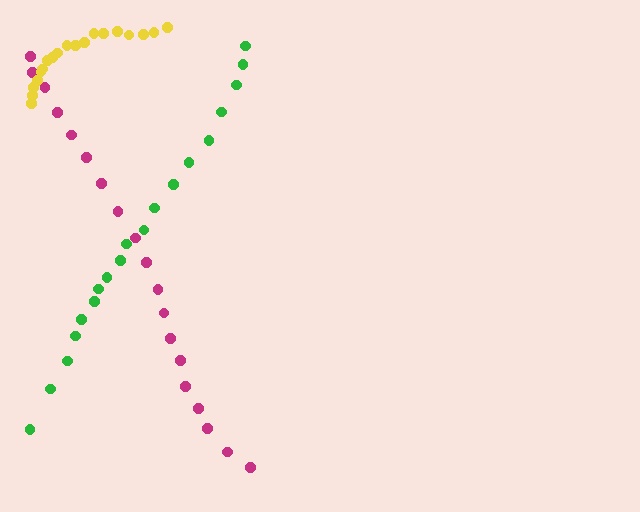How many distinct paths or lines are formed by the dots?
There are 3 distinct paths.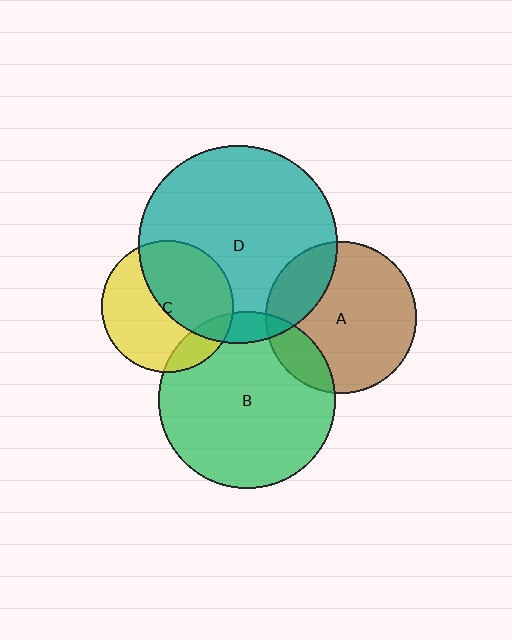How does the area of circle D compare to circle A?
Approximately 1.7 times.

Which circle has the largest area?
Circle D (teal).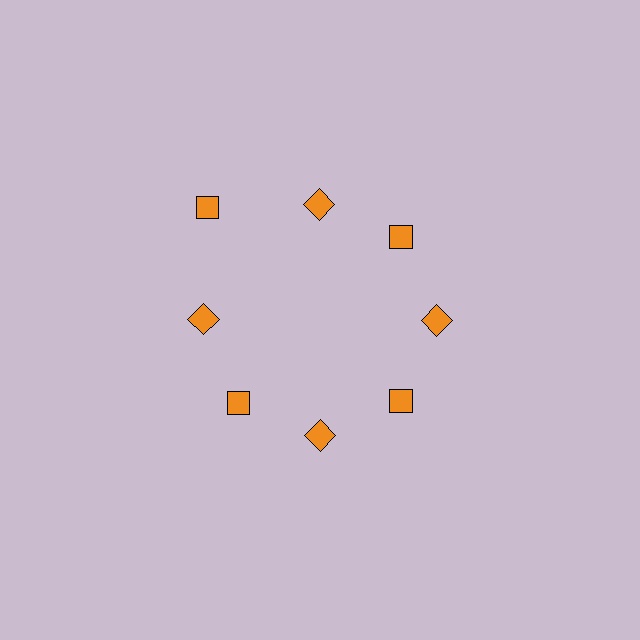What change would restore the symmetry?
The symmetry would be restored by moving it inward, back onto the ring so that all 8 diamonds sit at equal angles and equal distance from the center.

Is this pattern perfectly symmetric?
No. The 8 orange diamonds are arranged in a ring, but one element near the 10 o'clock position is pushed outward from the center, breaking the 8-fold rotational symmetry.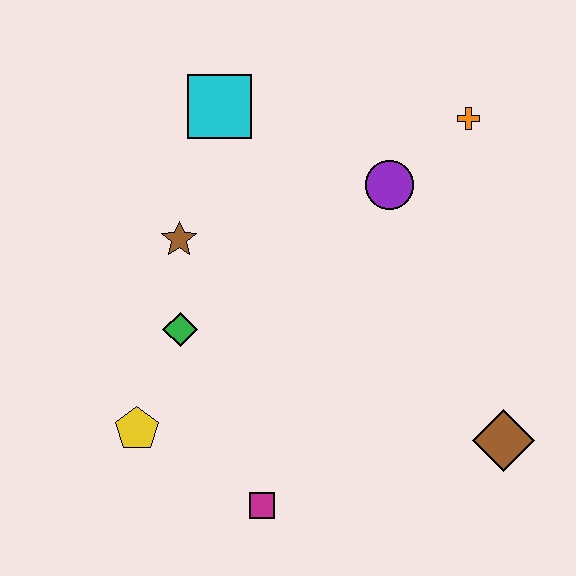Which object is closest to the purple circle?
The orange cross is closest to the purple circle.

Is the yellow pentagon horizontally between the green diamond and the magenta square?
No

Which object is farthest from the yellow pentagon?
The orange cross is farthest from the yellow pentagon.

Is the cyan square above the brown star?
Yes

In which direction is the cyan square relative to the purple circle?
The cyan square is to the left of the purple circle.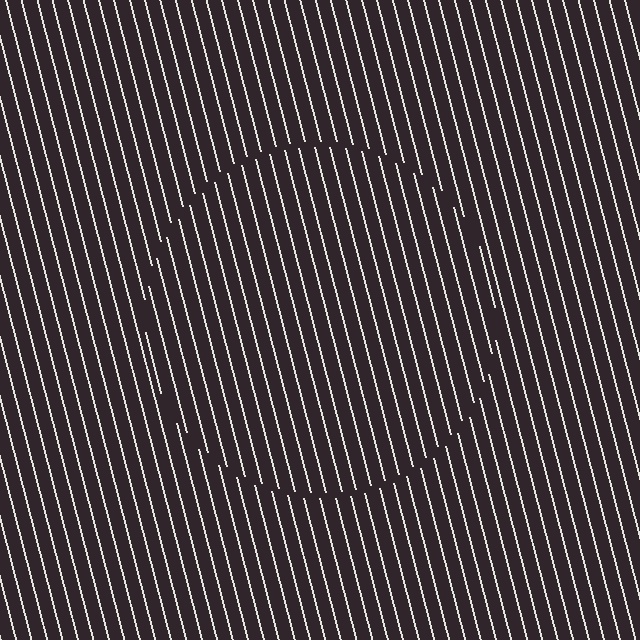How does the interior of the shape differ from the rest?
The interior of the shape contains the same grating, shifted by half a period — the contour is defined by the phase discontinuity where line-ends from the inner and outer gratings abut.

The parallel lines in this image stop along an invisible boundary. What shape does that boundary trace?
An illusory circle. The interior of the shape contains the same grating, shifted by half a period — the contour is defined by the phase discontinuity where line-ends from the inner and outer gratings abut.